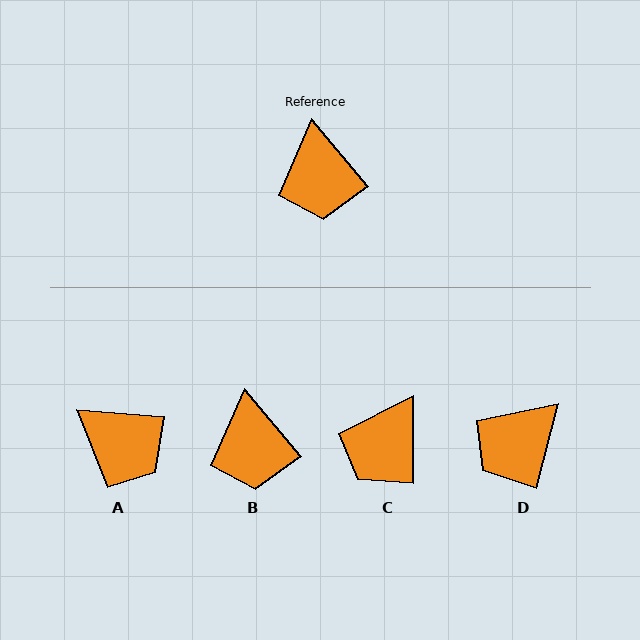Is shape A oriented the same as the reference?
No, it is off by about 45 degrees.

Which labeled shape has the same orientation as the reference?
B.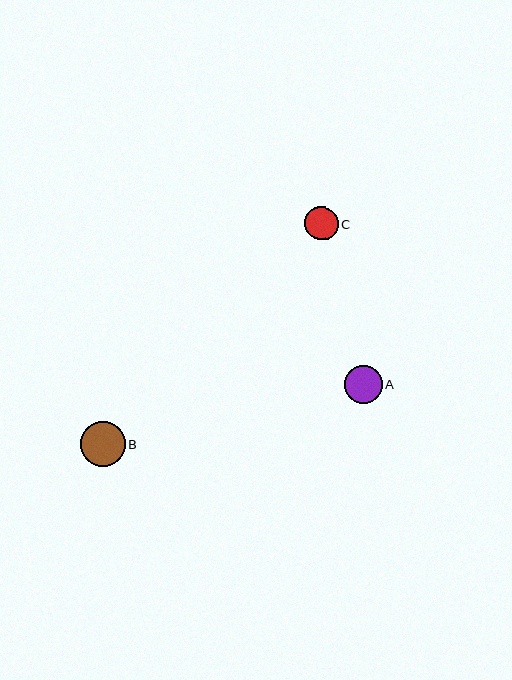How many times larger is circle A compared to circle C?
Circle A is approximately 1.1 times the size of circle C.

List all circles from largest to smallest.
From largest to smallest: B, A, C.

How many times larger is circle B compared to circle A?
Circle B is approximately 1.2 times the size of circle A.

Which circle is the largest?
Circle B is the largest with a size of approximately 45 pixels.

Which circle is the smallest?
Circle C is the smallest with a size of approximately 33 pixels.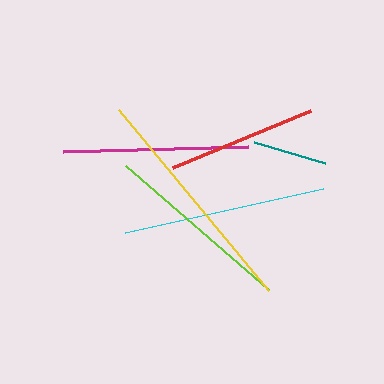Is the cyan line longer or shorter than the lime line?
The cyan line is longer than the lime line.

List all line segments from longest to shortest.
From longest to shortest: yellow, cyan, lime, magenta, red, teal.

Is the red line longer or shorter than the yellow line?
The yellow line is longer than the red line.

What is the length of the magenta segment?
The magenta segment is approximately 185 pixels long.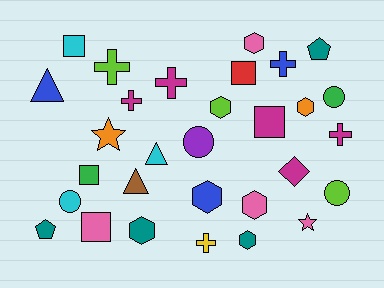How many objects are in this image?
There are 30 objects.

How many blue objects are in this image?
There are 3 blue objects.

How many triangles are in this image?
There are 3 triangles.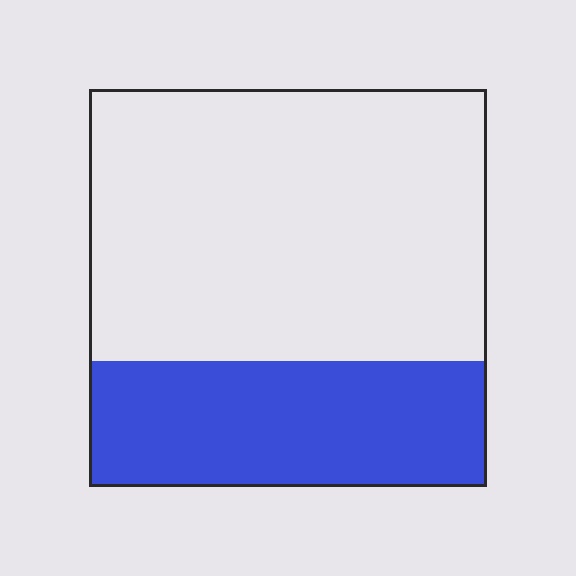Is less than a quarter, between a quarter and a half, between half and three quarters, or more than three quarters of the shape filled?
Between a quarter and a half.